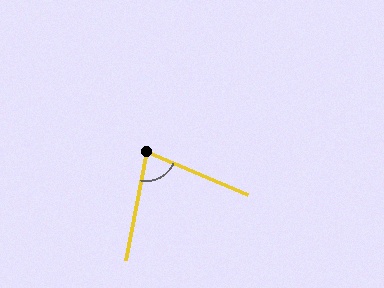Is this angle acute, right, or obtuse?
It is acute.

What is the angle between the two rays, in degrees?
Approximately 78 degrees.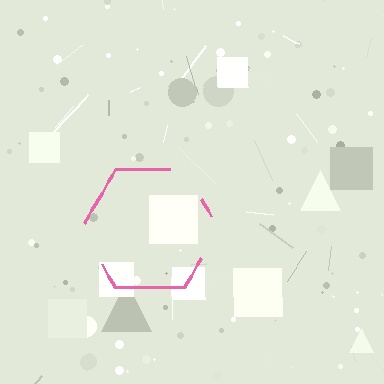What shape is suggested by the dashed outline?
The dashed outline suggests a hexagon.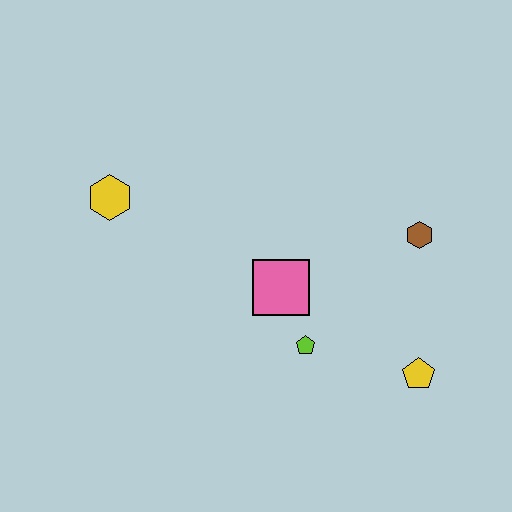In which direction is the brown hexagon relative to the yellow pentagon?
The brown hexagon is above the yellow pentagon.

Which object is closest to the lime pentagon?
The pink square is closest to the lime pentagon.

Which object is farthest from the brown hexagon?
The yellow hexagon is farthest from the brown hexagon.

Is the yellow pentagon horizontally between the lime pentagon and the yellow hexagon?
No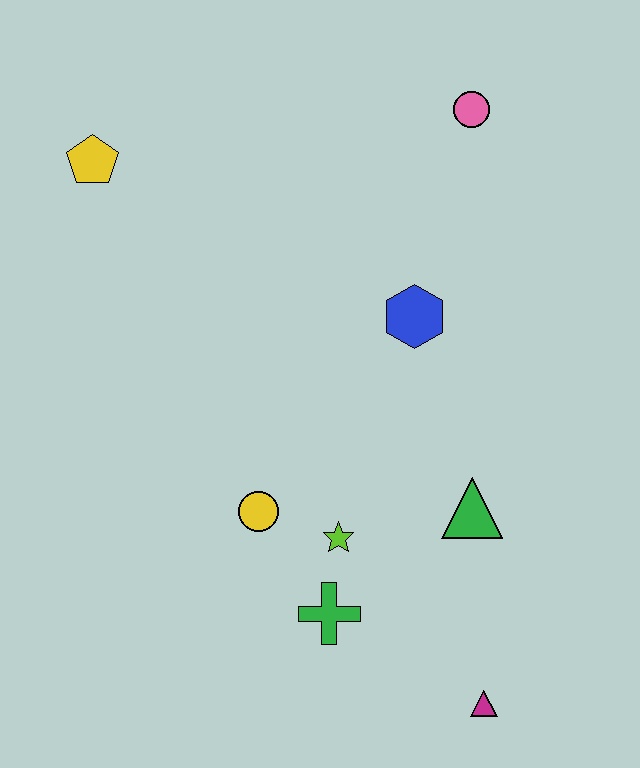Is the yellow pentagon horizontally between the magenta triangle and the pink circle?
No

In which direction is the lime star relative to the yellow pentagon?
The lime star is below the yellow pentagon.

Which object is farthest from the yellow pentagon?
The magenta triangle is farthest from the yellow pentagon.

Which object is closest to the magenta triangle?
The green cross is closest to the magenta triangle.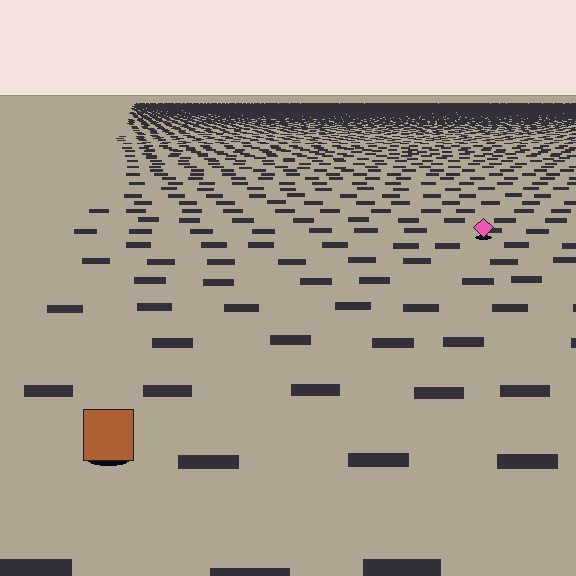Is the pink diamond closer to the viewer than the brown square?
No. The brown square is closer — you can tell from the texture gradient: the ground texture is coarser near it.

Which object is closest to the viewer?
The brown square is closest. The texture marks near it are larger and more spread out.